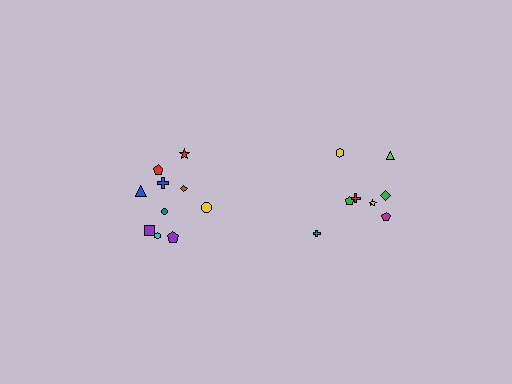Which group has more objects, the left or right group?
The left group.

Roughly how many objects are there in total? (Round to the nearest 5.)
Roughly 20 objects in total.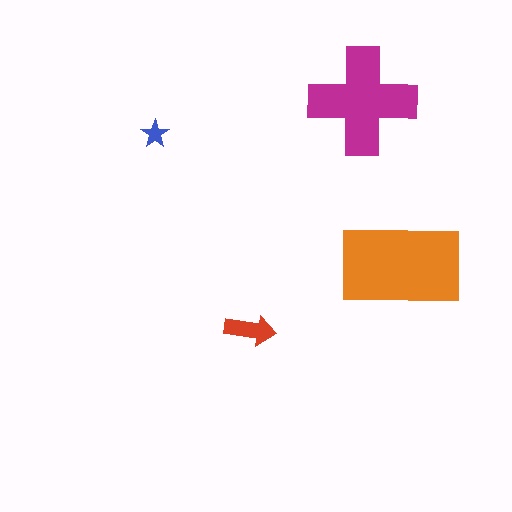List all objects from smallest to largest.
The blue star, the red arrow, the magenta cross, the orange rectangle.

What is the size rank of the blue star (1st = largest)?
4th.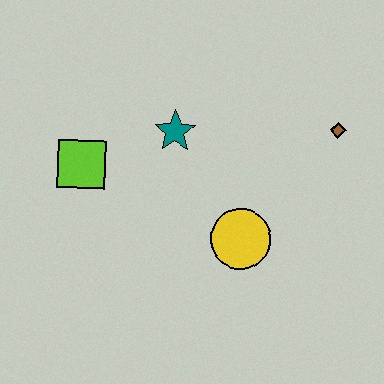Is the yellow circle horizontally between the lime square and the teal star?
No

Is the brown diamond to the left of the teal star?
No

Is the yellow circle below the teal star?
Yes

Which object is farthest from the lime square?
The brown diamond is farthest from the lime square.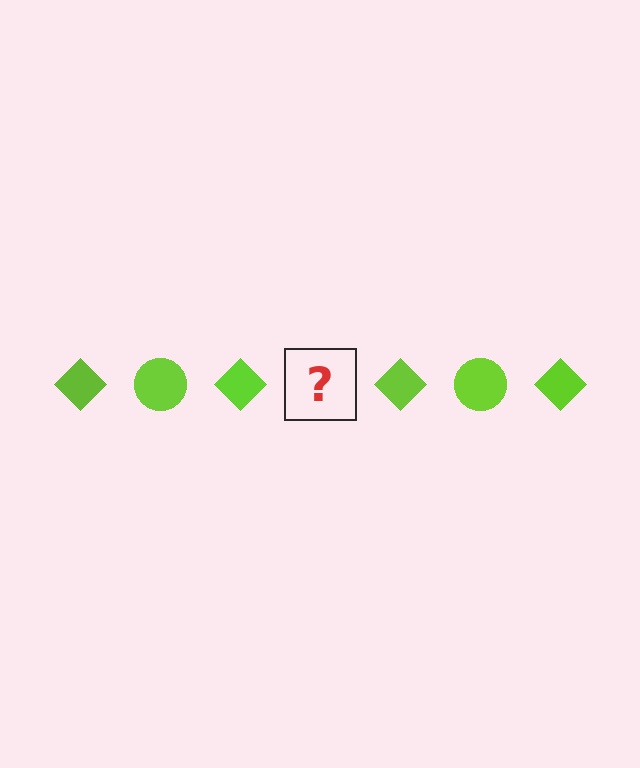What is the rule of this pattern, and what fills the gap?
The rule is that the pattern cycles through diamond, circle shapes in lime. The gap should be filled with a lime circle.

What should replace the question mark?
The question mark should be replaced with a lime circle.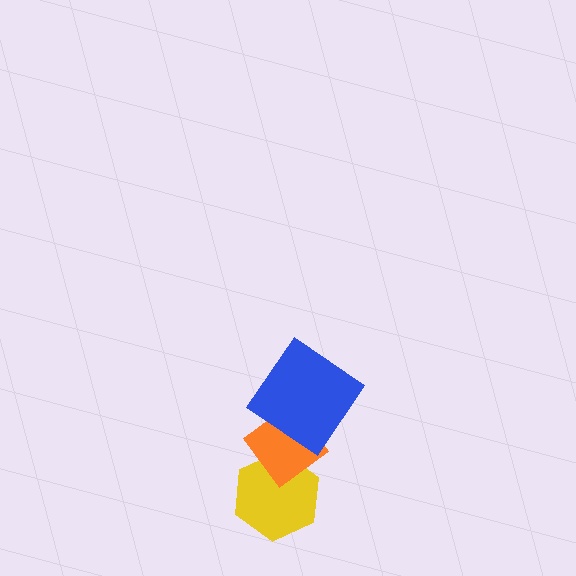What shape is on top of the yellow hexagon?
The orange diamond is on top of the yellow hexagon.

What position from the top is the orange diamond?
The orange diamond is 2nd from the top.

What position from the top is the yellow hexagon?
The yellow hexagon is 3rd from the top.